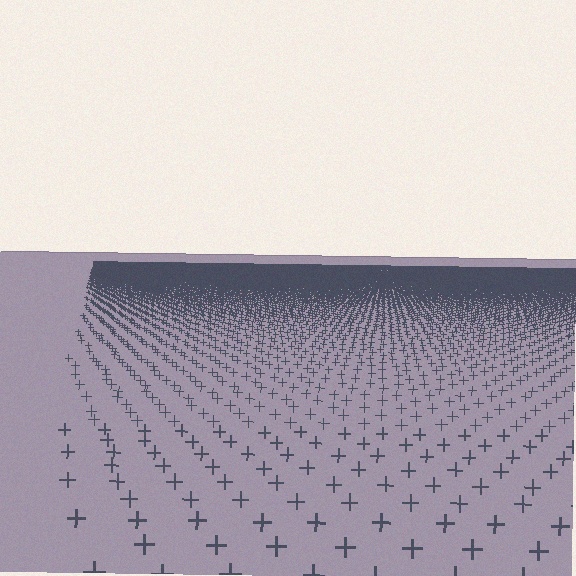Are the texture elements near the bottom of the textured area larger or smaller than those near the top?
Larger. Near the bottom, elements are closer to the viewer and appear at a bigger on-screen size.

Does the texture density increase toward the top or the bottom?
Density increases toward the top.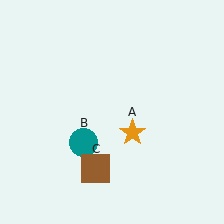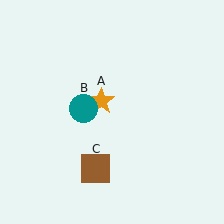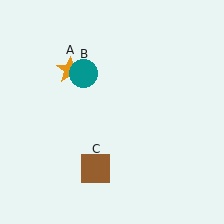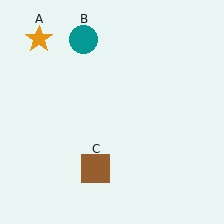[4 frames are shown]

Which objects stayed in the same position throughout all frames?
Brown square (object C) remained stationary.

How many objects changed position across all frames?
2 objects changed position: orange star (object A), teal circle (object B).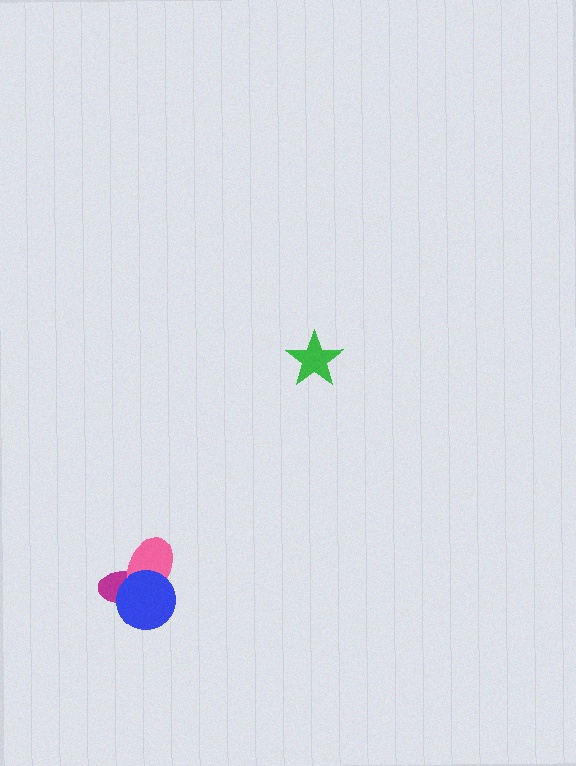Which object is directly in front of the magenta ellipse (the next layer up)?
The pink ellipse is directly in front of the magenta ellipse.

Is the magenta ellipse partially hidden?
Yes, it is partially covered by another shape.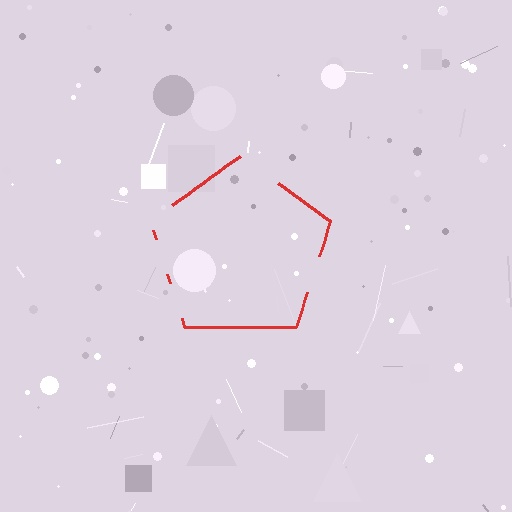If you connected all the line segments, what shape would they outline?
They would outline a pentagon.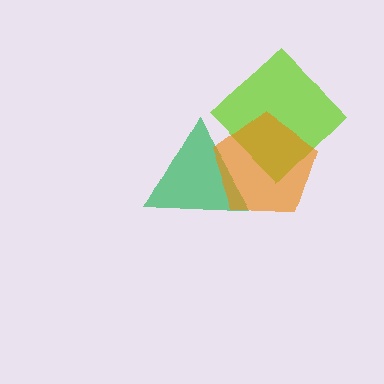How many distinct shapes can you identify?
There are 3 distinct shapes: a green triangle, a lime diamond, an orange pentagon.